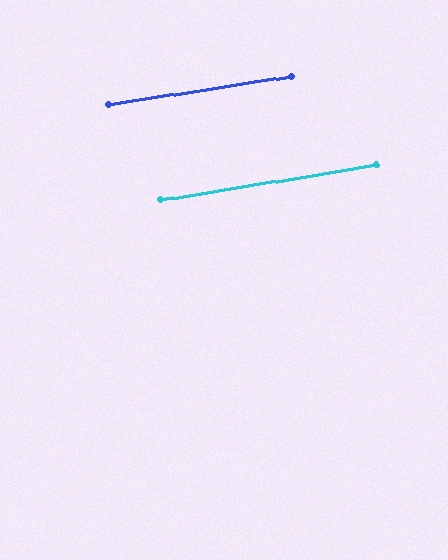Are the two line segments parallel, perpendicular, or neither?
Parallel — their directions differ by only 0.3°.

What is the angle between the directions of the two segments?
Approximately 0 degrees.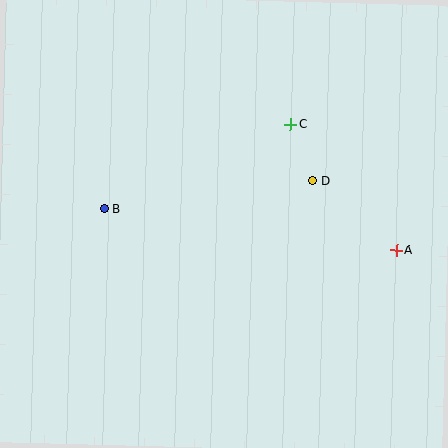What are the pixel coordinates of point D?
Point D is at (313, 181).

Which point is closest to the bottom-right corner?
Point A is closest to the bottom-right corner.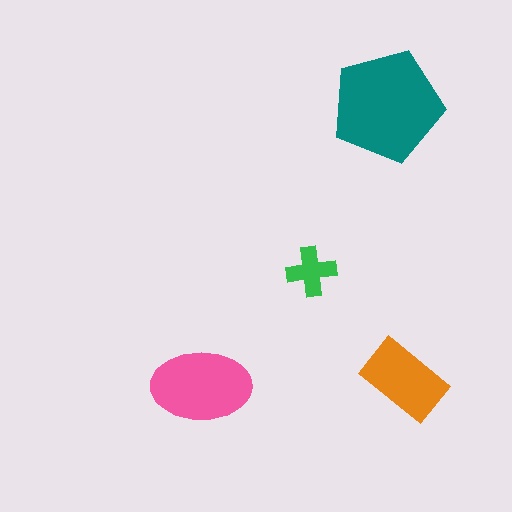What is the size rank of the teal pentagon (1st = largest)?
1st.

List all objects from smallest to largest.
The green cross, the orange rectangle, the pink ellipse, the teal pentagon.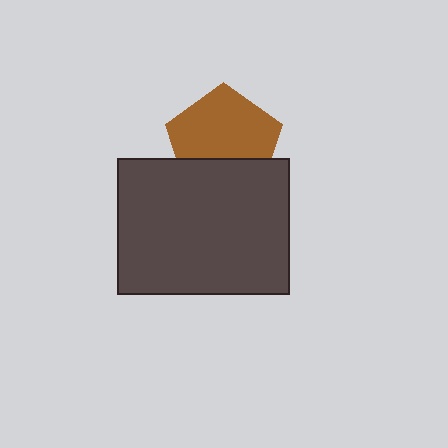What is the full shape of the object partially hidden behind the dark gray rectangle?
The partially hidden object is a brown pentagon.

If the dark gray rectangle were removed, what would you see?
You would see the complete brown pentagon.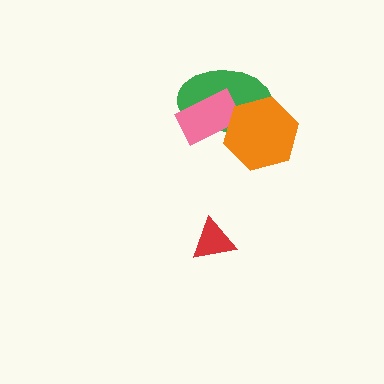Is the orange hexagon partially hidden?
No, no other shape covers it.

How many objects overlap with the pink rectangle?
2 objects overlap with the pink rectangle.